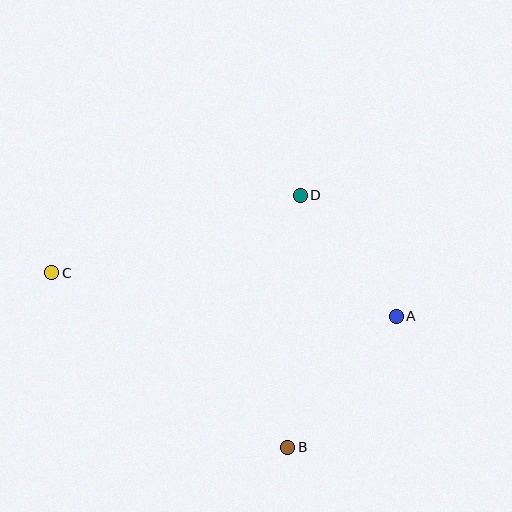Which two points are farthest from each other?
Points A and C are farthest from each other.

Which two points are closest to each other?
Points A and D are closest to each other.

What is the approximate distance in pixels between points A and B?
The distance between A and B is approximately 170 pixels.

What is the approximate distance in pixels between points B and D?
The distance between B and D is approximately 252 pixels.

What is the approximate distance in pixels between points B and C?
The distance between B and C is approximately 293 pixels.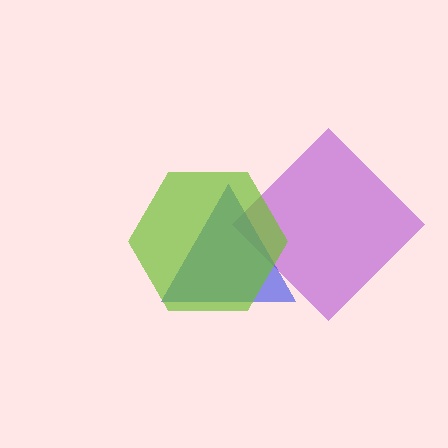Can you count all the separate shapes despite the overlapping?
Yes, there are 3 separate shapes.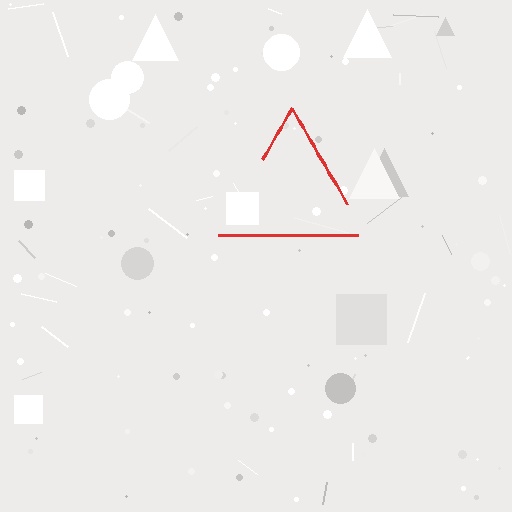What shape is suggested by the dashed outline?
The dashed outline suggests a triangle.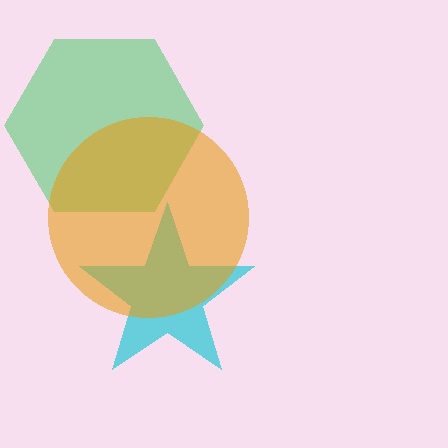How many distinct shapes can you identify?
There are 3 distinct shapes: a green hexagon, a cyan star, an orange circle.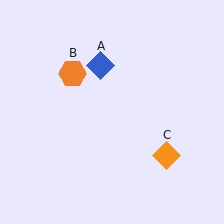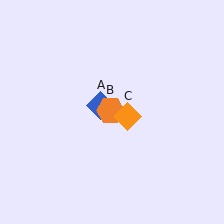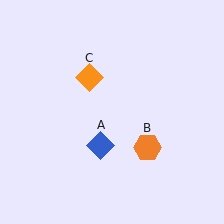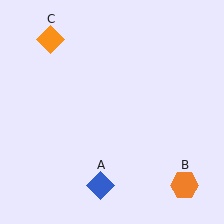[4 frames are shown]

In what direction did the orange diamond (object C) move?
The orange diamond (object C) moved up and to the left.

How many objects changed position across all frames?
3 objects changed position: blue diamond (object A), orange hexagon (object B), orange diamond (object C).